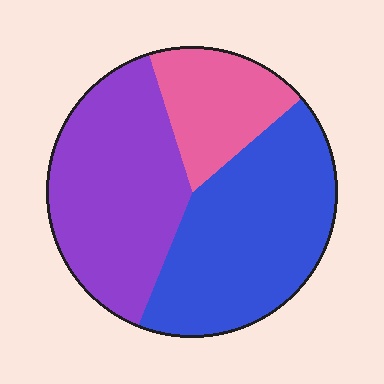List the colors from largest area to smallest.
From largest to smallest: blue, purple, pink.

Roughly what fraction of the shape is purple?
Purple covers 39% of the shape.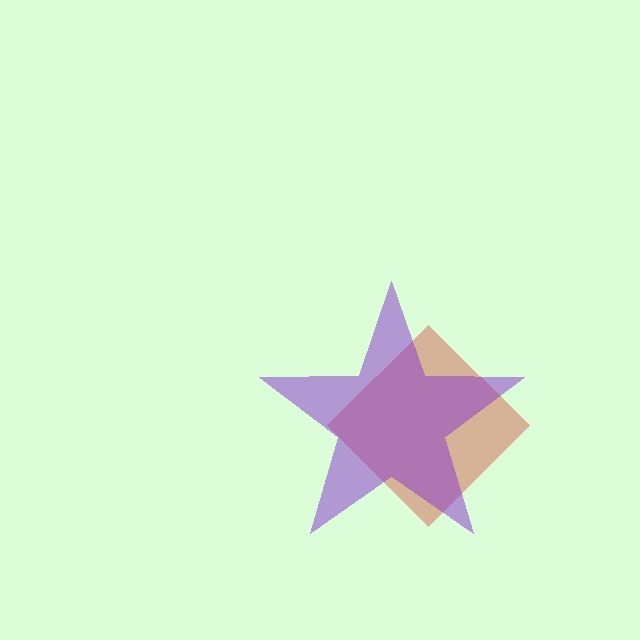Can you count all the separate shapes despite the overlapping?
Yes, there are 2 separate shapes.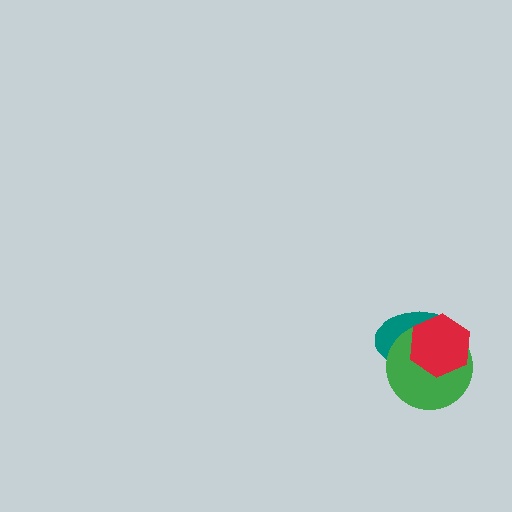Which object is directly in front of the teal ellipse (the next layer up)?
The green circle is directly in front of the teal ellipse.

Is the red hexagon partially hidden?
No, no other shape covers it.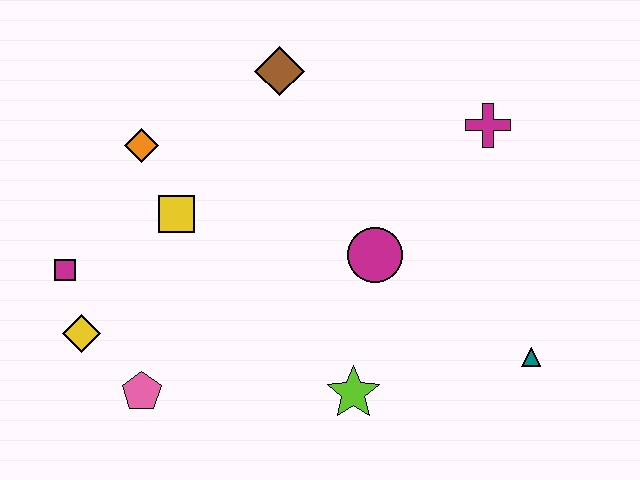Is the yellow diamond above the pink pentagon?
Yes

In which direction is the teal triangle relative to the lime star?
The teal triangle is to the right of the lime star.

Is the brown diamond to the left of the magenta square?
No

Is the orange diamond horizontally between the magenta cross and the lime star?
No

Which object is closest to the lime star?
The magenta circle is closest to the lime star.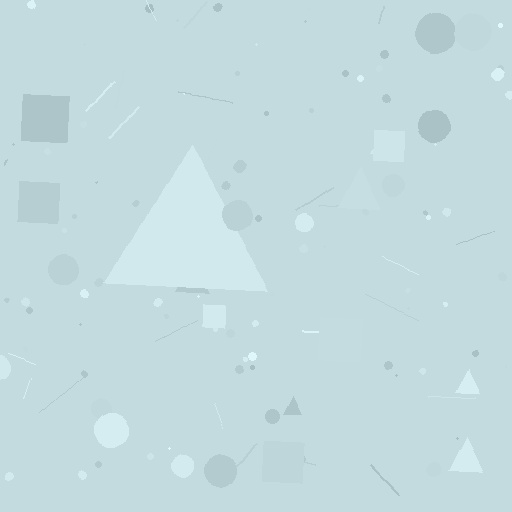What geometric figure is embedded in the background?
A triangle is embedded in the background.